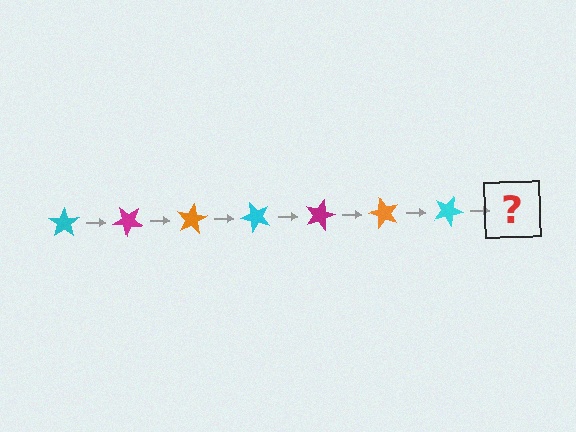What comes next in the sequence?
The next element should be a magenta star, rotated 280 degrees from the start.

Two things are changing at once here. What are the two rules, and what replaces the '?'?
The two rules are that it rotates 40 degrees each step and the color cycles through cyan, magenta, and orange. The '?' should be a magenta star, rotated 280 degrees from the start.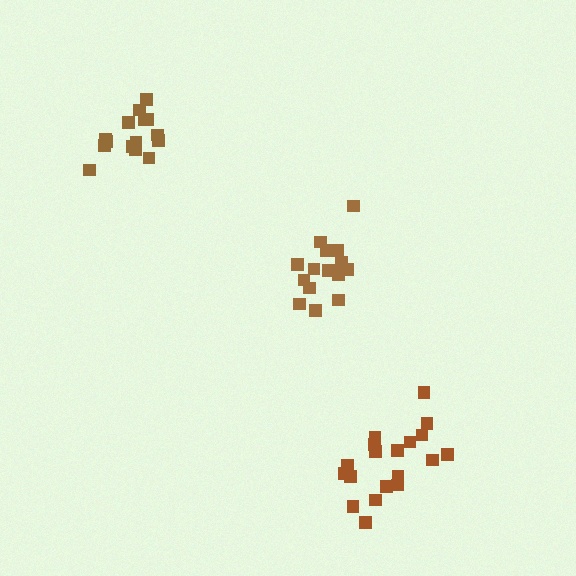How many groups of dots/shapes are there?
There are 3 groups.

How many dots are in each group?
Group 1: 15 dots, Group 2: 19 dots, Group 3: 16 dots (50 total).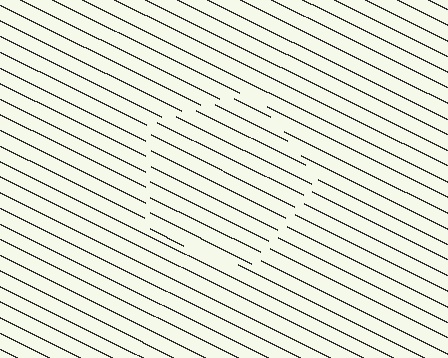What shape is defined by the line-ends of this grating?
An illusory pentagon. The interior of the shape contains the same grating, shifted by half a period — the contour is defined by the phase discontinuity where line-ends from the inner and outer gratings abut.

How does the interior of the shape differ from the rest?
The interior of the shape contains the same grating, shifted by half a period — the contour is defined by the phase discontinuity where line-ends from the inner and outer gratings abut.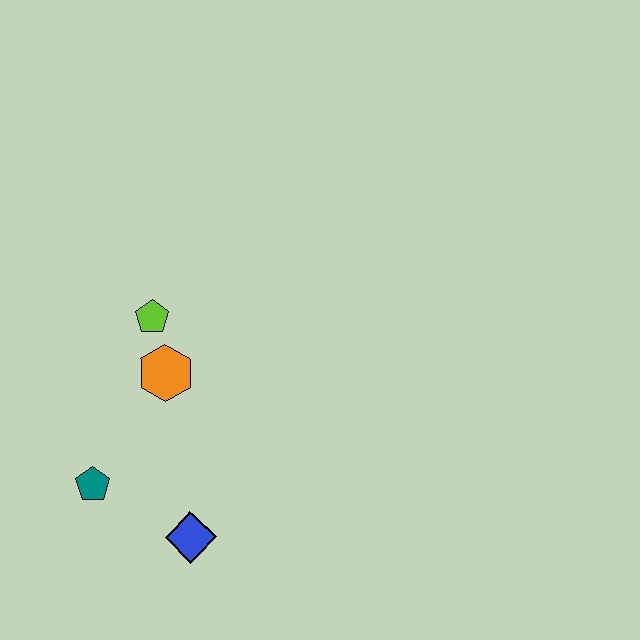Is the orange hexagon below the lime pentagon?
Yes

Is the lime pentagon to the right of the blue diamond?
No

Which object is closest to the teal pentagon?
The blue diamond is closest to the teal pentagon.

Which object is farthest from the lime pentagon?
The blue diamond is farthest from the lime pentagon.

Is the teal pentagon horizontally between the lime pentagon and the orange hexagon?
No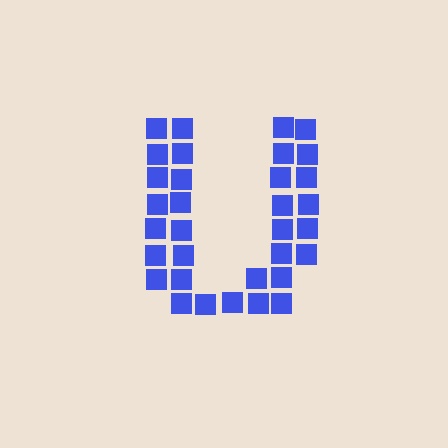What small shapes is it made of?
It is made of small squares.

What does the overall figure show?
The overall figure shows the letter U.